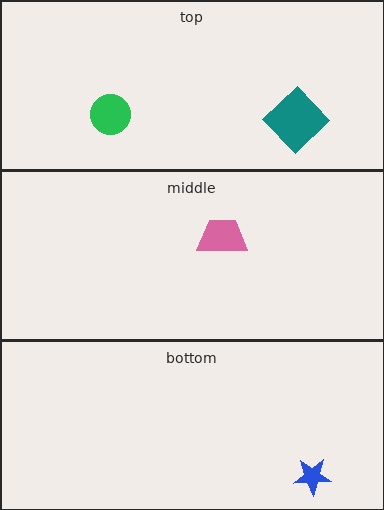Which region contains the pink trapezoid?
The middle region.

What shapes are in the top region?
The teal diamond, the green circle.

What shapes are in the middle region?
The pink trapezoid.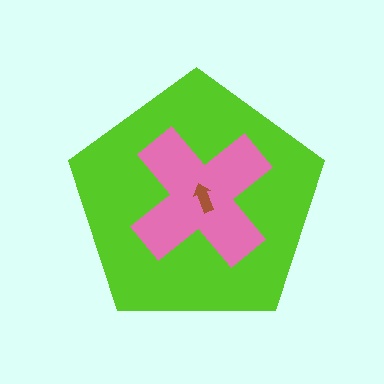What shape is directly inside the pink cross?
The brown arrow.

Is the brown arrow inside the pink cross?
Yes.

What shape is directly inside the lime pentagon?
The pink cross.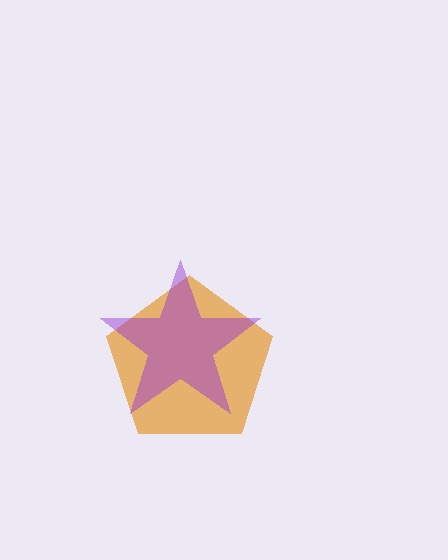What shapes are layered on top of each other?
The layered shapes are: an orange pentagon, a purple star.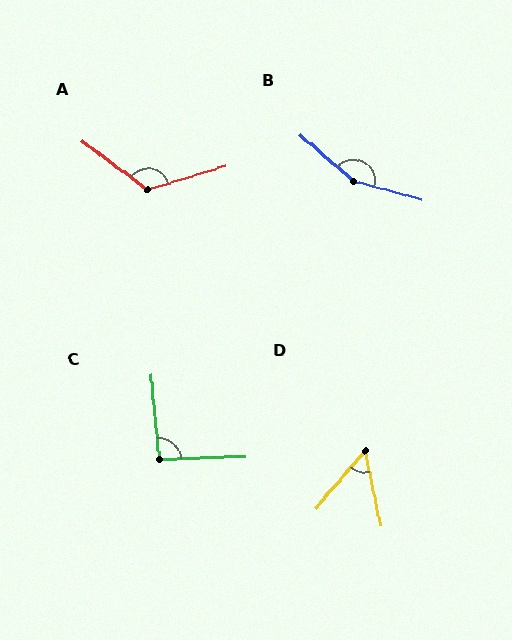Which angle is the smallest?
D, at approximately 52 degrees.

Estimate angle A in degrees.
Approximately 127 degrees.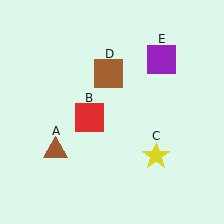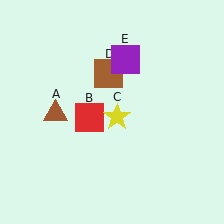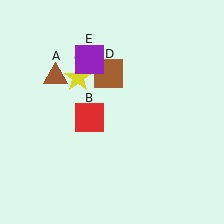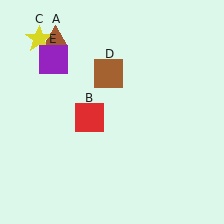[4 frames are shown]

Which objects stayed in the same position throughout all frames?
Red square (object B) and brown square (object D) remained stationary.